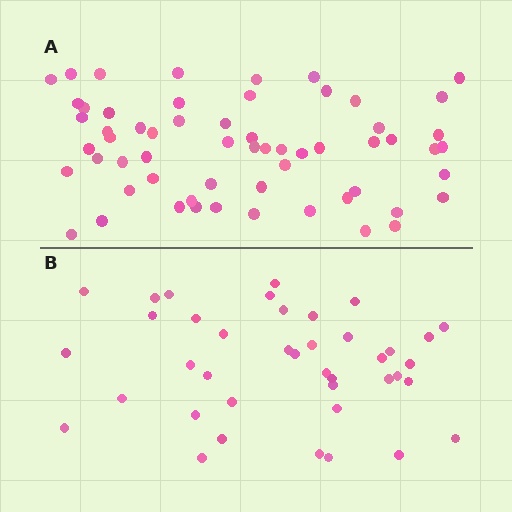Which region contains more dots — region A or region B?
Region A (the top region) has more dots.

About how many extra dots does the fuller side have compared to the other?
Region A has approximately 20 more dots than region B.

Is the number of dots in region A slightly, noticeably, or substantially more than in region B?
Region A has substantially more. The ratio is roughly 1.5 to 1.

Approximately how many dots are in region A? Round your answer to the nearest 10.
About 60 dots.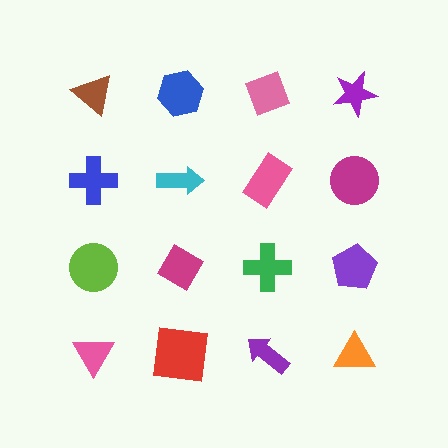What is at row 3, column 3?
A green cross.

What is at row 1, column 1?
A brown triangle.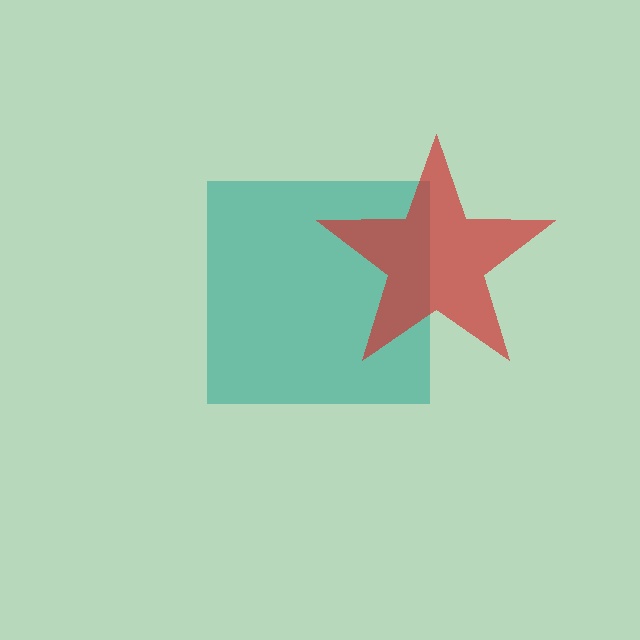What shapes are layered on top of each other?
The layered shapes are: a teal square, a red star.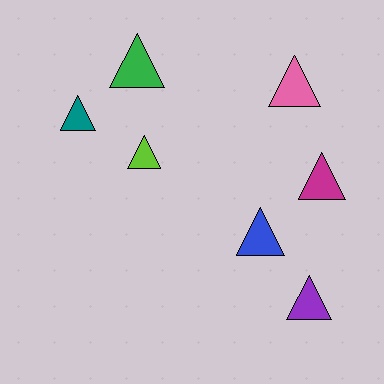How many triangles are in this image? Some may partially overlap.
There are 7 triangles.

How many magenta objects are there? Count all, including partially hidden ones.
There is 1 magenta object.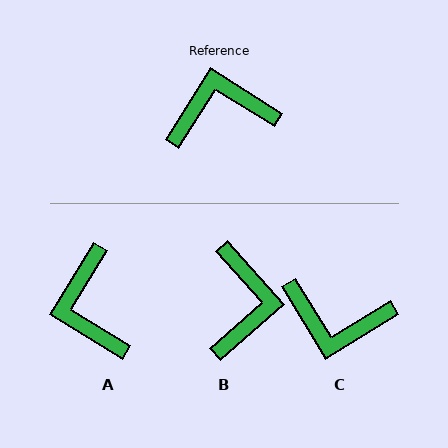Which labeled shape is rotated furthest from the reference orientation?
C, about 154 degrees away.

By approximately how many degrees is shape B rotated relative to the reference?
Approximately 106 degrees clockwise.